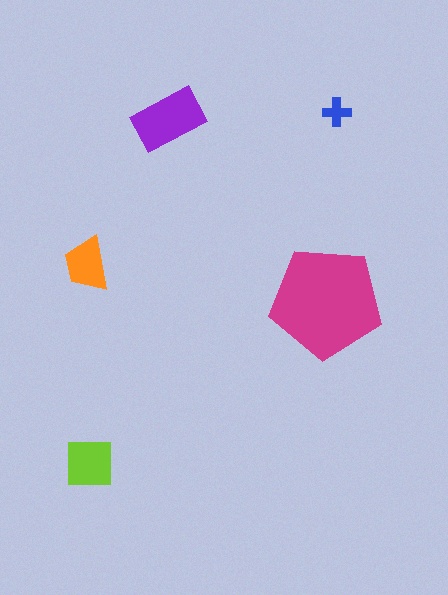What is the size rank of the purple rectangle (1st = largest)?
2nd.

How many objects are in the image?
There are 5 objects in the image.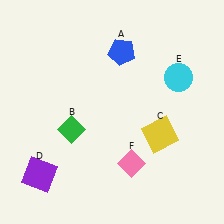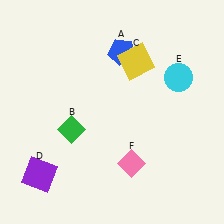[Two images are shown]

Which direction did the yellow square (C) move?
The yellow square (C) moved up.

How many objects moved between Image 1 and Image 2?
1 object moved between the two images.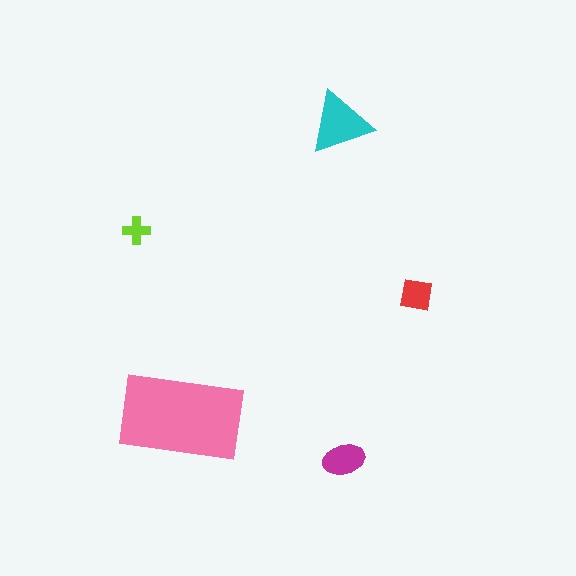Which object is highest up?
The cyan triangle is topmost.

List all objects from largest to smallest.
The pink rectangle, the cyan triangle, the magenta ellipse, the red square, the lime cross.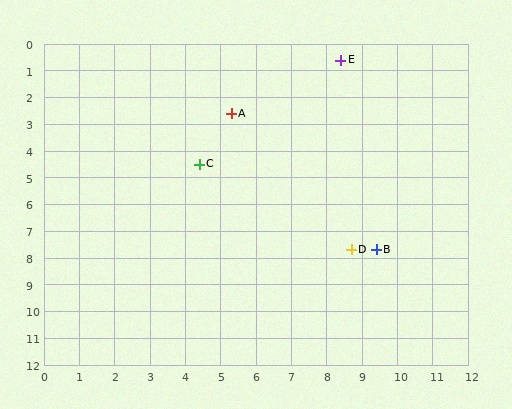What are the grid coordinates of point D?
Point D is at approximately (8.7, 7.7).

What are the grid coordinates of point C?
Point C is at approximately (4.4, 4.5).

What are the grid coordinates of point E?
Point E is at approximately (8.4, 0.6).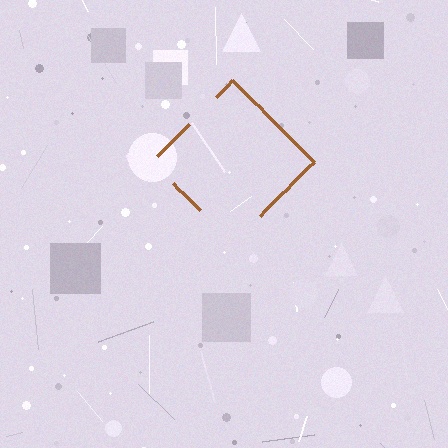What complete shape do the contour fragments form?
The contour fragments form a diamond.